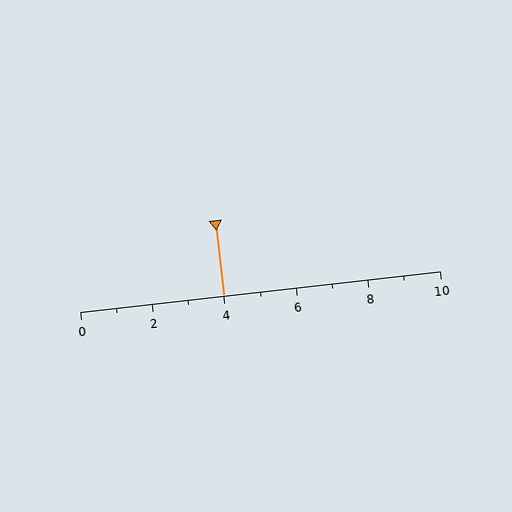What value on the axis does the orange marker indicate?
The marker indicates approximately 4.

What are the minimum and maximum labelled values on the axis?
The axis runs from 0 to 10.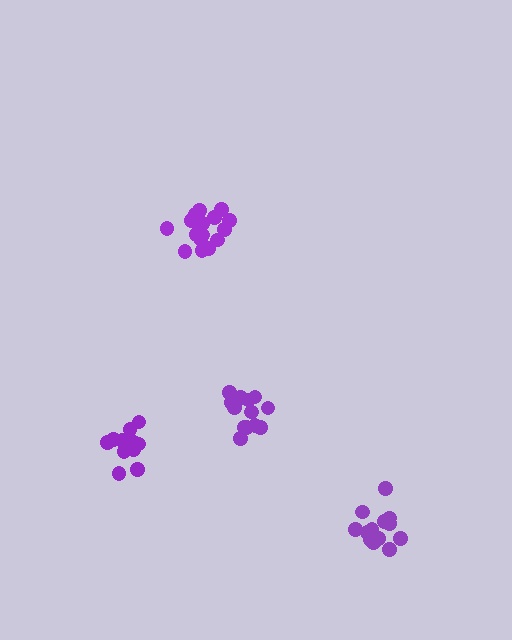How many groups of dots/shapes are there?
There are 4 groups.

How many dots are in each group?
Group 1: 13 dots, Group 2: 15 dots, Group 3: 11 dots, Group 4: 16 dots (55 total).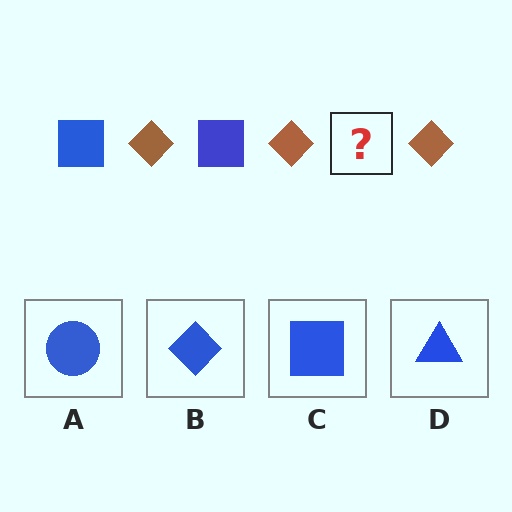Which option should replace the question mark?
Option C.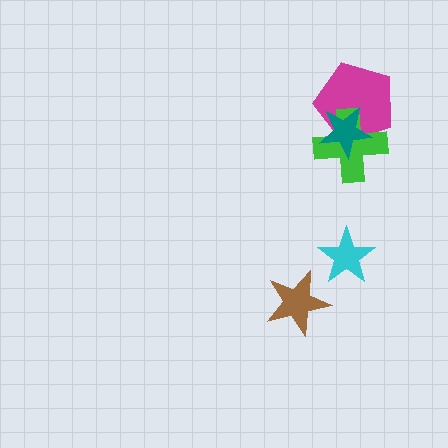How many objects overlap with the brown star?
0 objects overlap with the brown star.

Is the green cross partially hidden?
Yes, it is partially covered by another shape.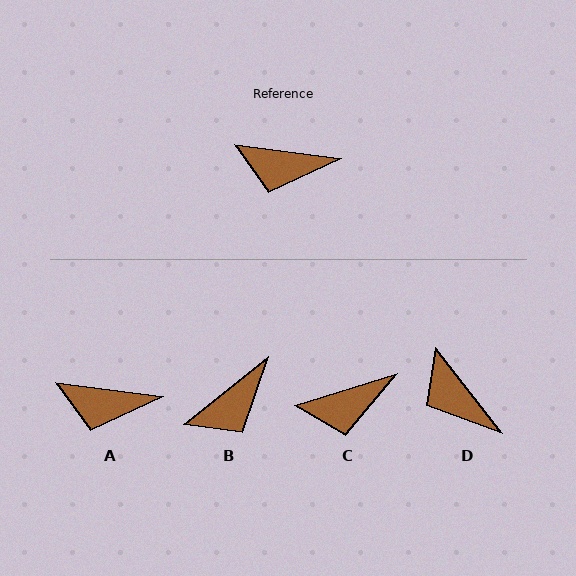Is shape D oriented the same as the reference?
No, it is off by about 45 degrees.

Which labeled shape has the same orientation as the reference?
A.